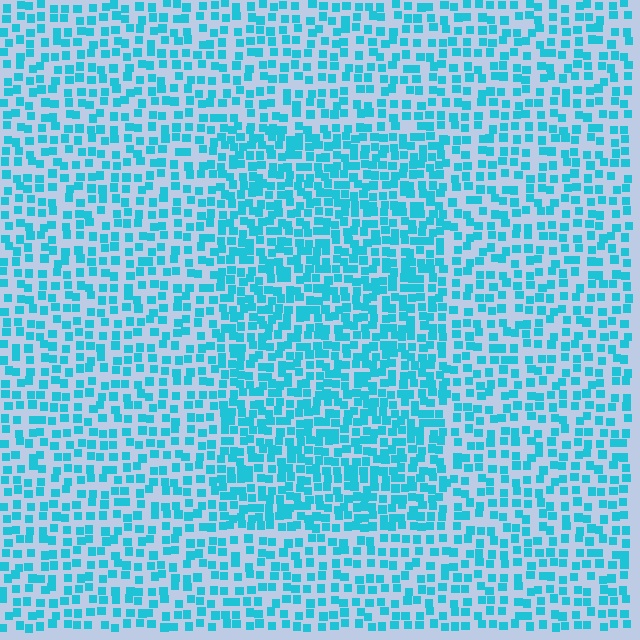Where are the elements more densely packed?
The elements are more densely packed inside the rectangle boundary.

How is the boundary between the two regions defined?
The boundary is defined by a change in element density (approximately 1.6x ratio). All elements are the same color, size, and shape.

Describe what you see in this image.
The image contains small cyan elements arranged at two different densities. A rectangle-shaped region is visible where the elements are more densely packed than the surrounding area.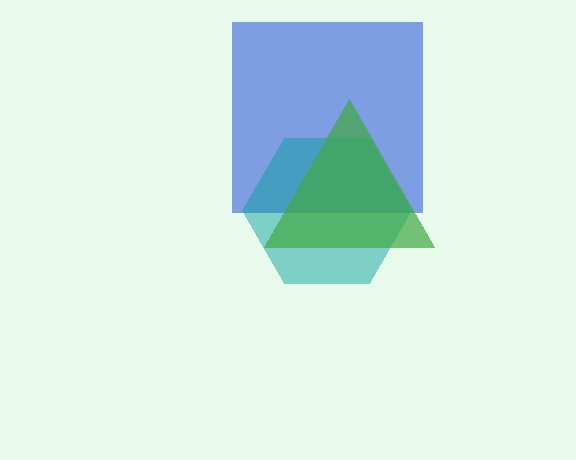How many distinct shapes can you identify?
There are 3 distinct shapes: a blue square, a teal hexagon, a green triangle.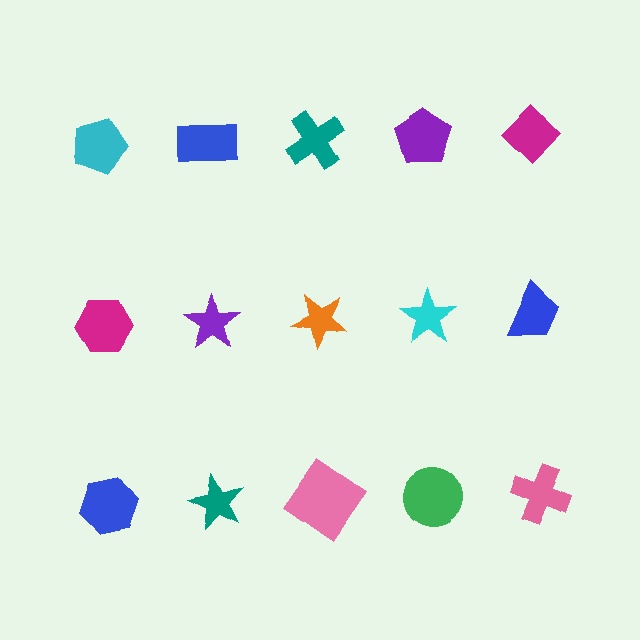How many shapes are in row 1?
5 shapes.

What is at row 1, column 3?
A teal cross.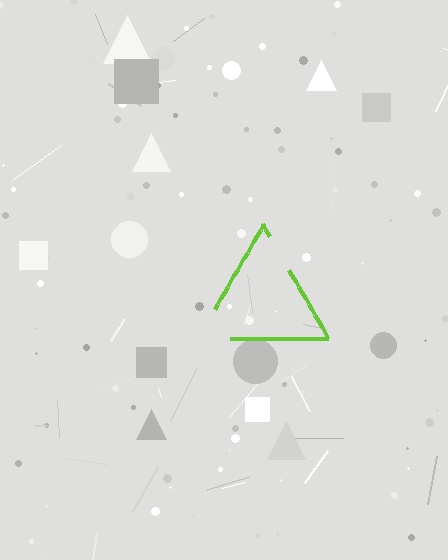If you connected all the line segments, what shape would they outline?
They would outline a triangle.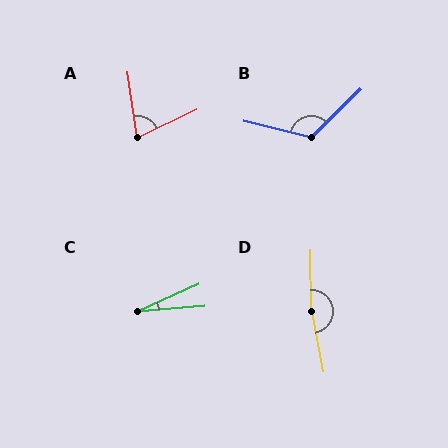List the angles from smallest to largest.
C (20°), A (73°), B (122°), D (170°).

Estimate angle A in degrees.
Approximately 73 degrees.